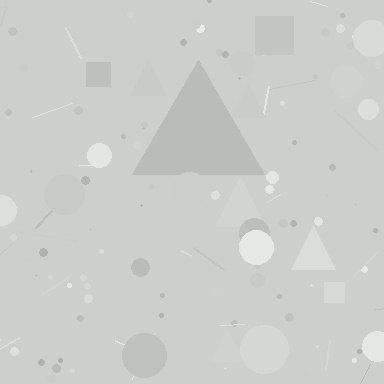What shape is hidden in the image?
A triangle is hidden in the image.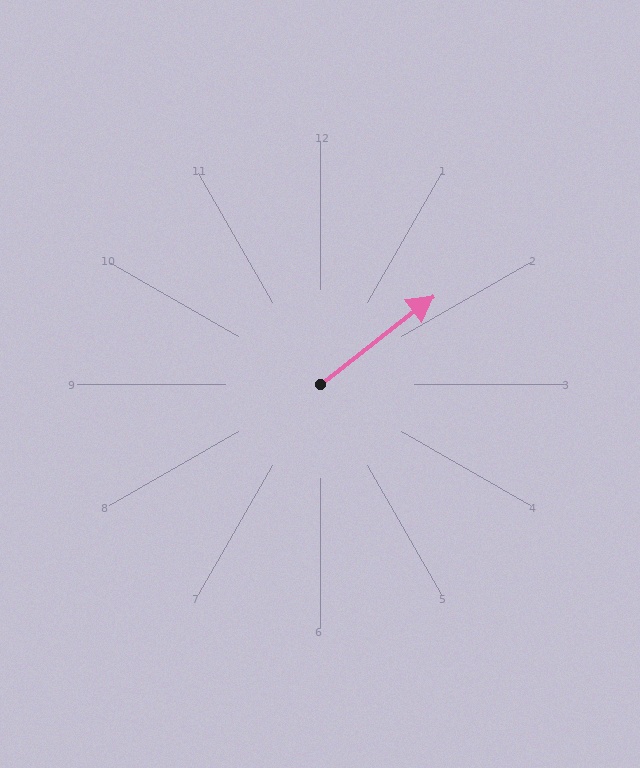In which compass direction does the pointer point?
Northeast.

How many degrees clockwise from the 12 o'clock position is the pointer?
Approximately 52 degrees.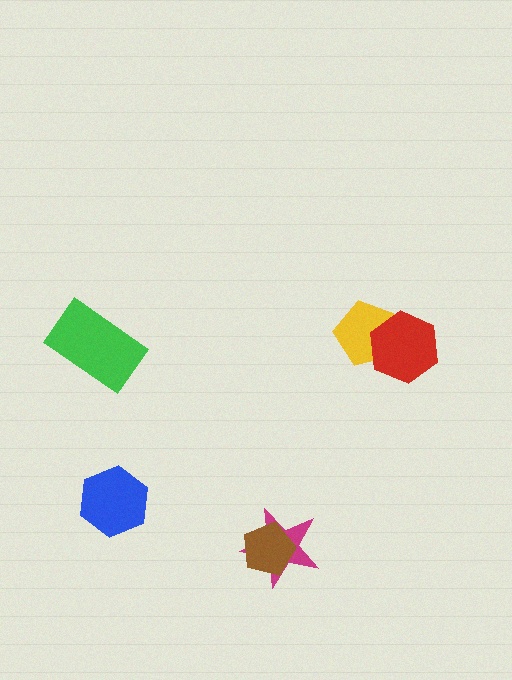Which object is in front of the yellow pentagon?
The red hexagon is in front of the yellow pentagon.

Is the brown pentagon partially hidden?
No, no other shape covers it.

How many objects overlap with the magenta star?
1 object overlaps with the magenta star.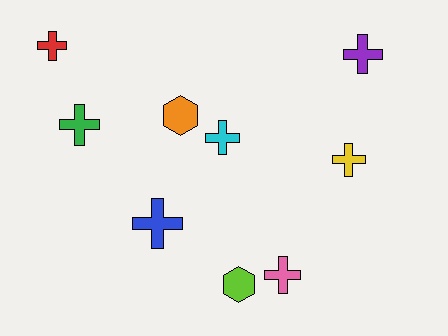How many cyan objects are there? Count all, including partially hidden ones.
There is 1 cyan object.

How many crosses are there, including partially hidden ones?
There are 7 crosses.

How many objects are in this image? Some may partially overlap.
There are 9 objects.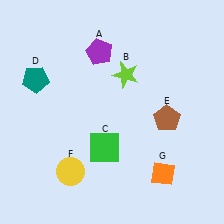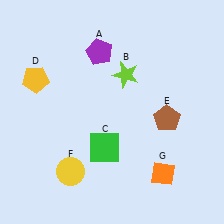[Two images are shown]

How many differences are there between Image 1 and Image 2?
There is 1 difference between the two images.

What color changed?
The pentagon (D) changed from teal in Image 1 to yellow in Image 2.